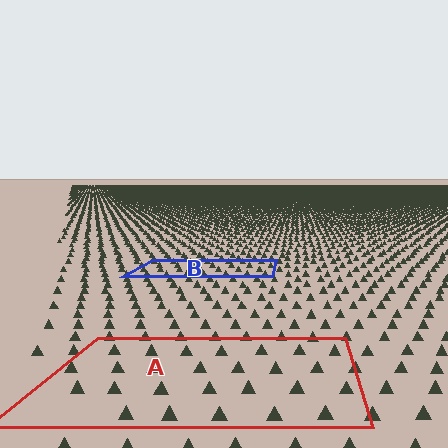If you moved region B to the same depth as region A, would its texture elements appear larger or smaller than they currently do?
They would appear larger. At a closer depth, the same texture elements are projected at a bigger on-screen size.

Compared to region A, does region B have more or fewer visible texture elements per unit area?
Region B has more texture elements per unit area — they are packed more densely because it is farther away.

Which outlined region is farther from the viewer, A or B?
Region B is farther from the viewer — the texture elements inside it appear smaller and more densely packed.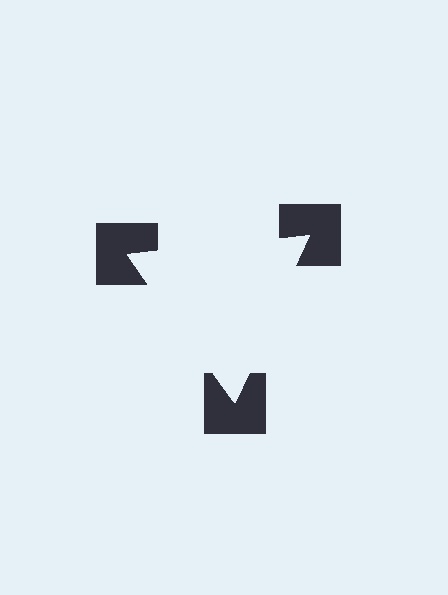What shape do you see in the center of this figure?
An illusory triangle — its edges are inferred from the aligned wedge cuts in the notched squares, not physically drawn.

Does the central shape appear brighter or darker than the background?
It typically appears slightly brighter than the background, even though no actual brightness change is drawn.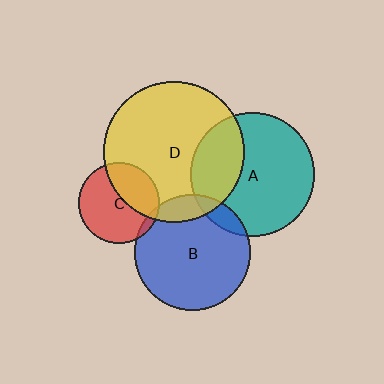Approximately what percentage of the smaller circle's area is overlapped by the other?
Approximately 10%.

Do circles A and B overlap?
Yes.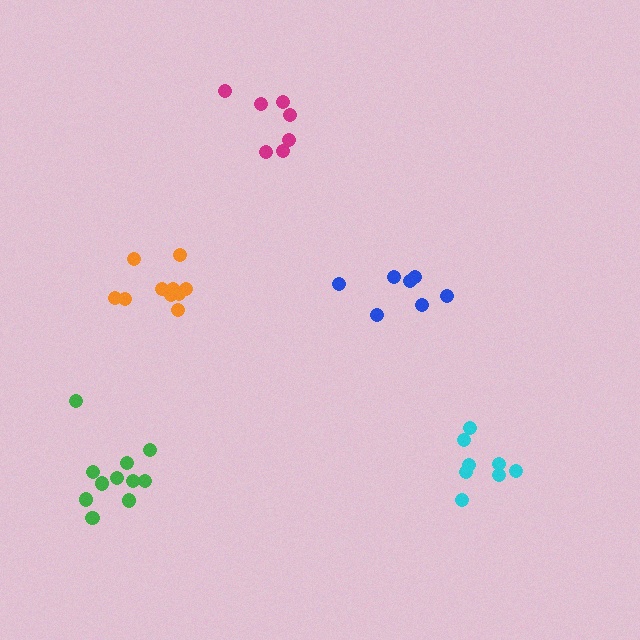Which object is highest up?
The magenta cluster is topmost.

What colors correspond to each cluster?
The clusters are colored: magenta, cyan, orange, blue, green.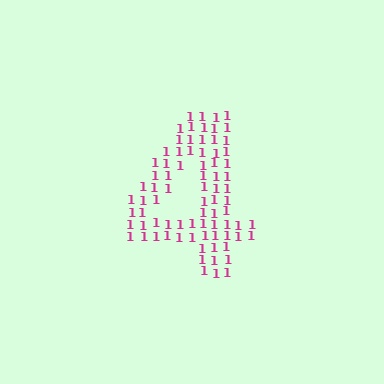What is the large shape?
The large shape is the digit 4.